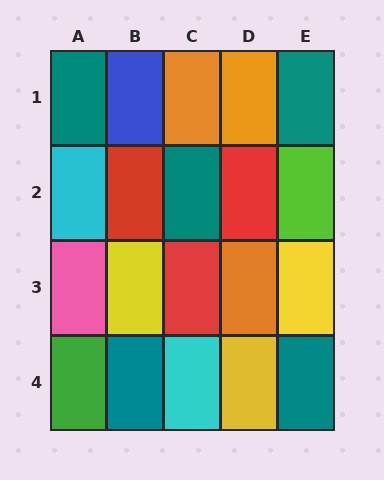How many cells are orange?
3 cells are orange.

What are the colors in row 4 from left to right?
Green, teal, cyan, yellow, teal.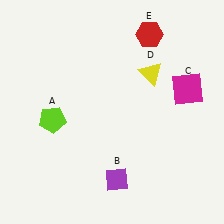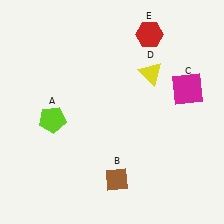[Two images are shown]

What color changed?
The diamond (B) changed from purple in Image 1 to brown in Image 2.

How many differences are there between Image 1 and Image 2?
There is 1 difference between the two images.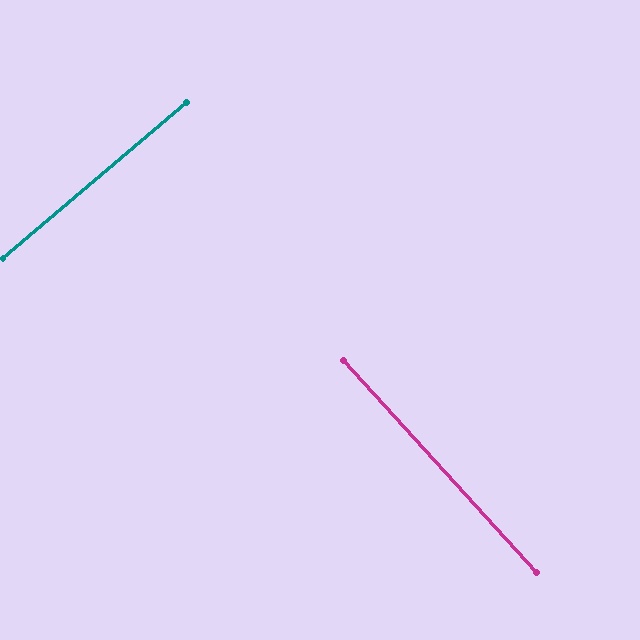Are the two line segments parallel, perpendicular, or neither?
Perpendicular — they meet at approximately 88°.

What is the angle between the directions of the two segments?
Approximately 88 degrees.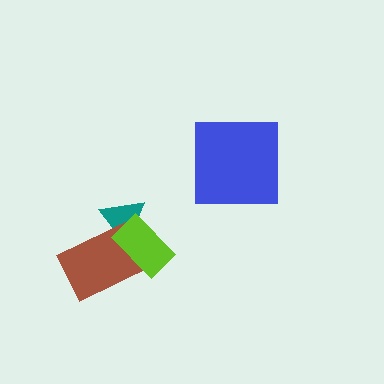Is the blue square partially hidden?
No, no other shape covers it.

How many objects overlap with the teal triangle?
2 objects overlap with the teal triangle.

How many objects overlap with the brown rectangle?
2 objects overlap with the brown rectangle.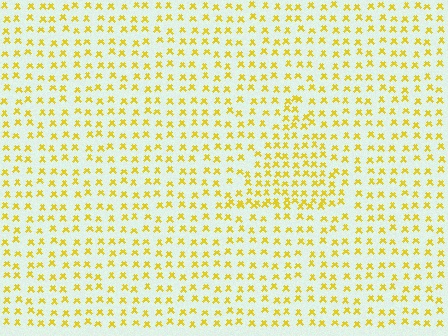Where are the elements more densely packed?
The elements are more densely packed inside the triangle boundary.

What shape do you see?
I see a triangle.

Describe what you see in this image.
The image contains small yellow elements arranged at two different densities. A triangle-shaped region is visible where the elements are more densely packed than the surrounding area.